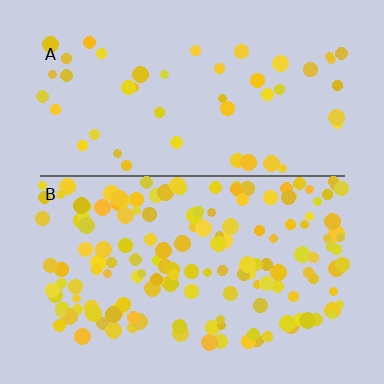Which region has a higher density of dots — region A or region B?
B (the bottom).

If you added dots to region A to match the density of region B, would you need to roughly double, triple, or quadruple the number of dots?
Approximately triple.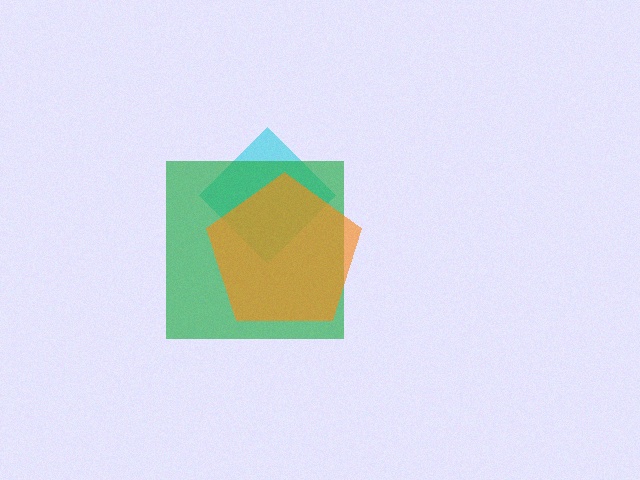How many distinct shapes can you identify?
There are 3 distinct shapes: a cyan diamond, a green square, an orange pentagon.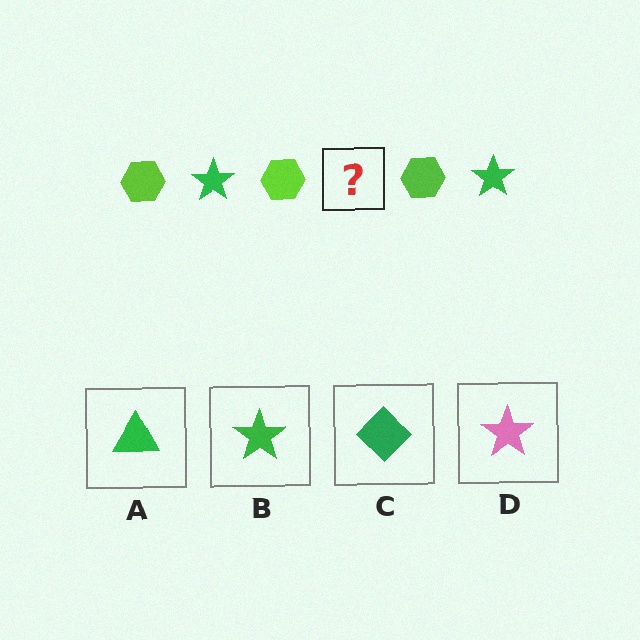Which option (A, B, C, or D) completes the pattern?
B.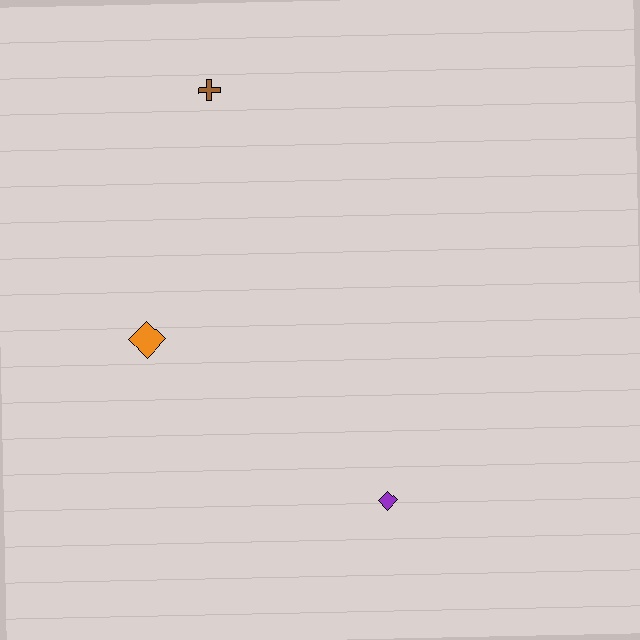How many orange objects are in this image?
There is 1 orange object.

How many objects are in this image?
There are 3 objects.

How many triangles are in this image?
There are no triangles.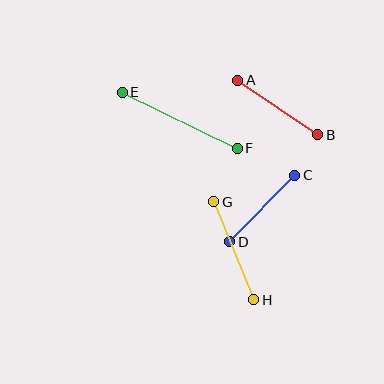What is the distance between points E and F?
The distance is approximately 128 pixels.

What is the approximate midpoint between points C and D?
The midpoint is at approximately (262, 208) pixels.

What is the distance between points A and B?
The distance is approximately 97 pixels.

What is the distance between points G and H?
The distance is approximately 106 pixels.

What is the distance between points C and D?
The distance is approximately 93 pixels.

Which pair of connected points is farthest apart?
Points E and F are farthest apart.